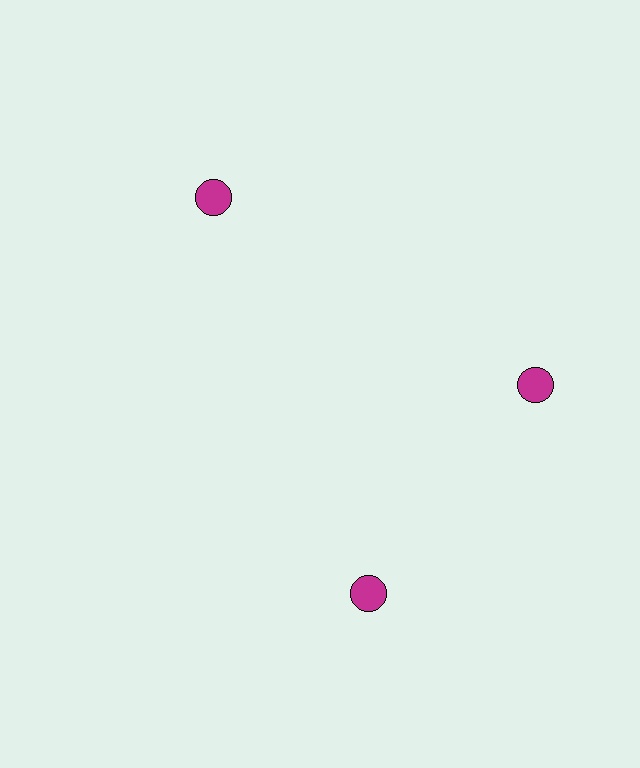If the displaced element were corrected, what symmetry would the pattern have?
It would have 3-fold rotational symmetry — the pattern would map onto itself every 120 degrees.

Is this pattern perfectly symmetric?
No. The 3 magenta circles are arranged in a ring, but one element near the 7 o'clock position is rotated out of alignment along the ring, breaking the 3-fold rotational symmetry.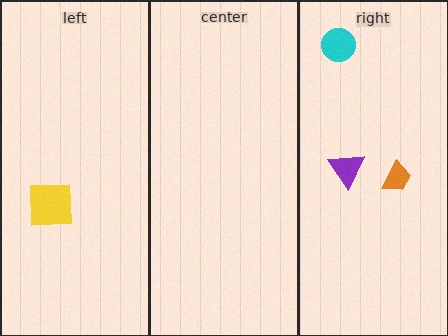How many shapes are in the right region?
3.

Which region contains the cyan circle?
The right region.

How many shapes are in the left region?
1.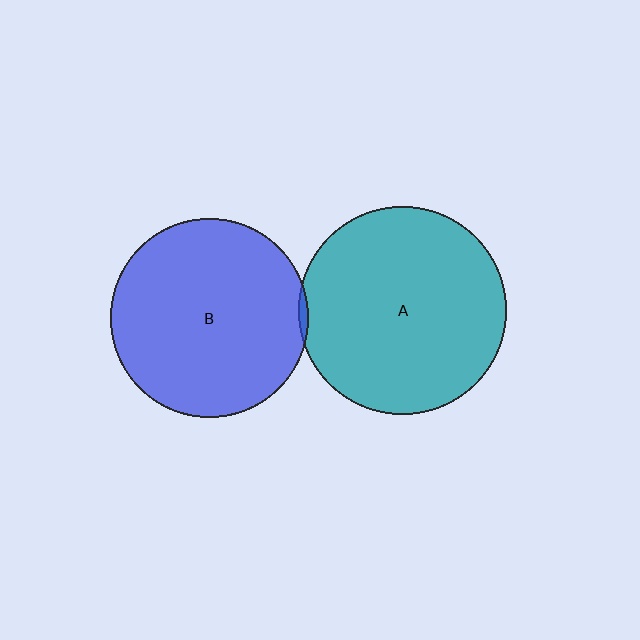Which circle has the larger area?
Circle A (teal).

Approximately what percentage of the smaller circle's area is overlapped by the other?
Approximately 5%.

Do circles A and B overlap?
Yes.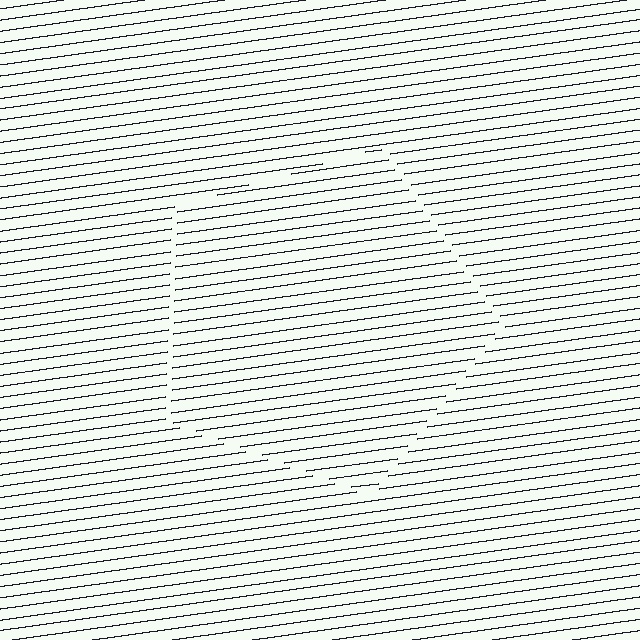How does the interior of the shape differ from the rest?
The interior of the shape contains the same grating, shifted by half a period — the contour is defined by the phase discontinuity where line-ends from the inner and outer gratings abut.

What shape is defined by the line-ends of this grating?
An illusory pentagon. The interior of the shape contains the same grating, shifted by half a period — the contour is defined by the phase discontinuity where line-ends from the inner and outer gratings abut.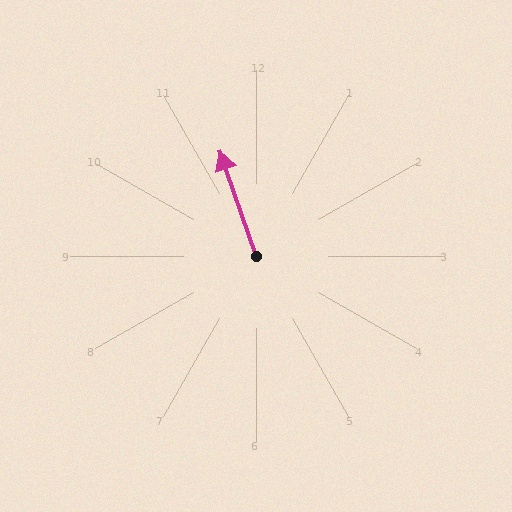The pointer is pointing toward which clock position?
Roughly 11 o'clock.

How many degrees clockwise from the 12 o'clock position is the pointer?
Approximately 341 degrees.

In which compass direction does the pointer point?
North.